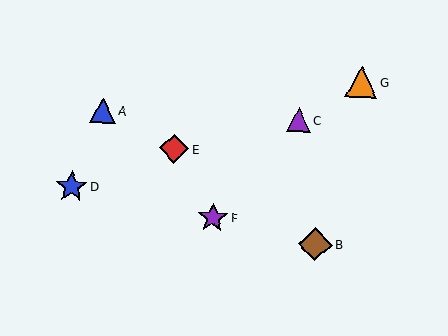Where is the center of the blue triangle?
The center of the blue triangle is at (103, 110).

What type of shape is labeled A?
Shape A is a blue triangle.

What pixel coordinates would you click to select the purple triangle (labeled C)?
Click at (298, 120) to select the purple triangle C.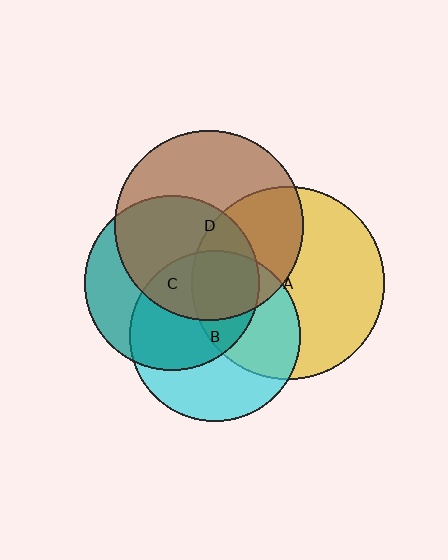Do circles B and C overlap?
Yes.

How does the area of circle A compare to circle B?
Approximately 1.3 times.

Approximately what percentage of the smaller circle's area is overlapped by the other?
Approximately 50%.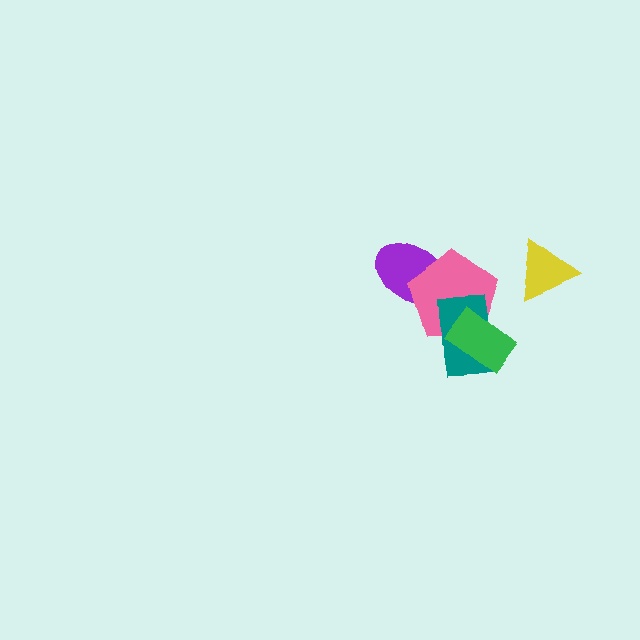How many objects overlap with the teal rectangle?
2 objects overlap with the teal rectangle.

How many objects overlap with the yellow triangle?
0 objects overlap with the yellow triangle.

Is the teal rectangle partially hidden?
Yes, it is partially covered by another shape.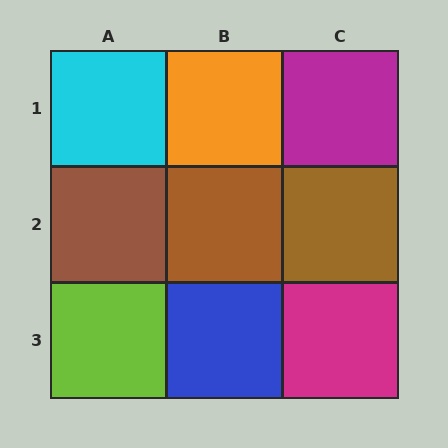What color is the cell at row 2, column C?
Brown.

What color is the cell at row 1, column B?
Orange.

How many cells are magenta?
2 cells are magenta.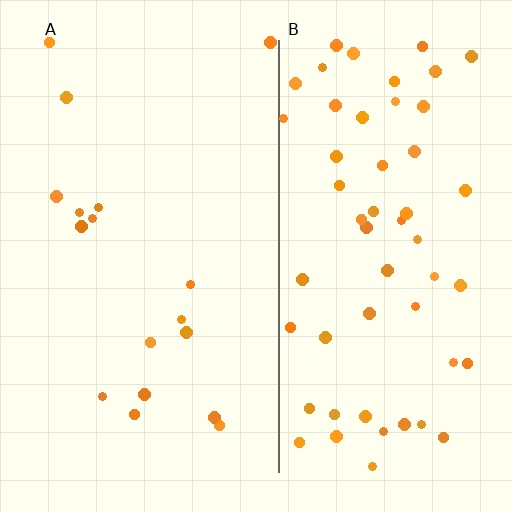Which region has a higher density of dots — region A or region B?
B (the right).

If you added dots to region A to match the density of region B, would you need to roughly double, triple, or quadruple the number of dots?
Approximately triple.